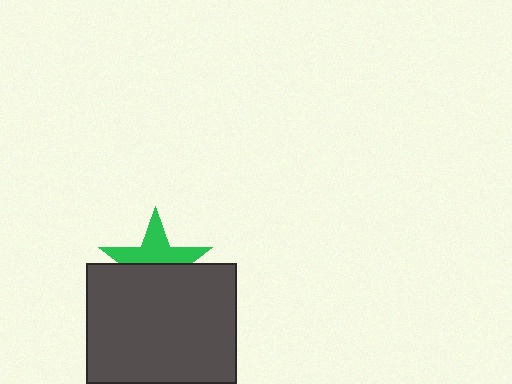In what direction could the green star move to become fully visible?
The green star could move up. That would shift it out from behind the dark gray rectangle entirely.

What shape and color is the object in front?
The object in front is a dark gray rectangle.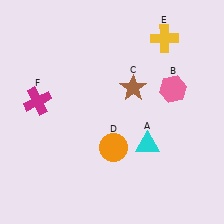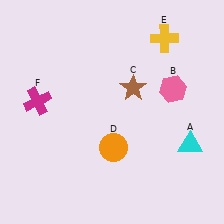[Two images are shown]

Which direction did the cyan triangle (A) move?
The cyan triangle (A) moved right.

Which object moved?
The cyan triangle (A) moved right.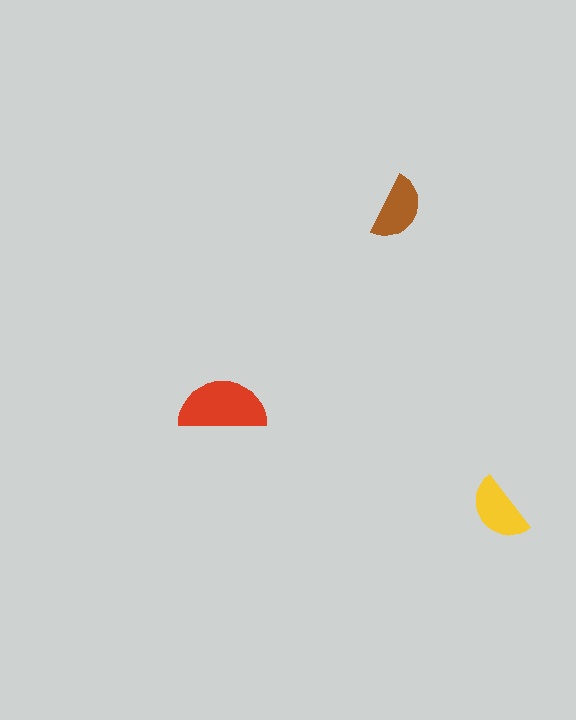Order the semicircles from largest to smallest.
the red one, the yellow one, the brown one.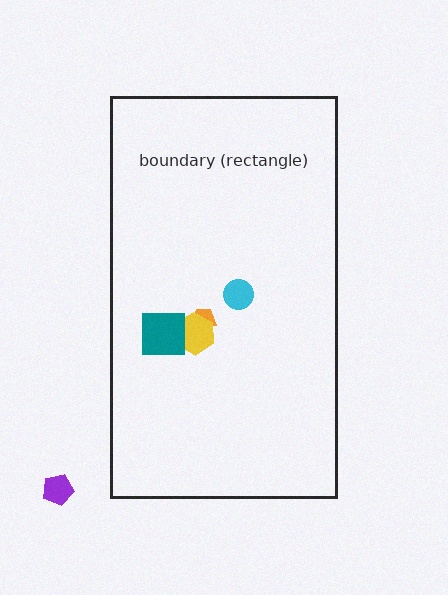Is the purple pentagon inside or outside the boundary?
Outside.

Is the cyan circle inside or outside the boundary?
Inside.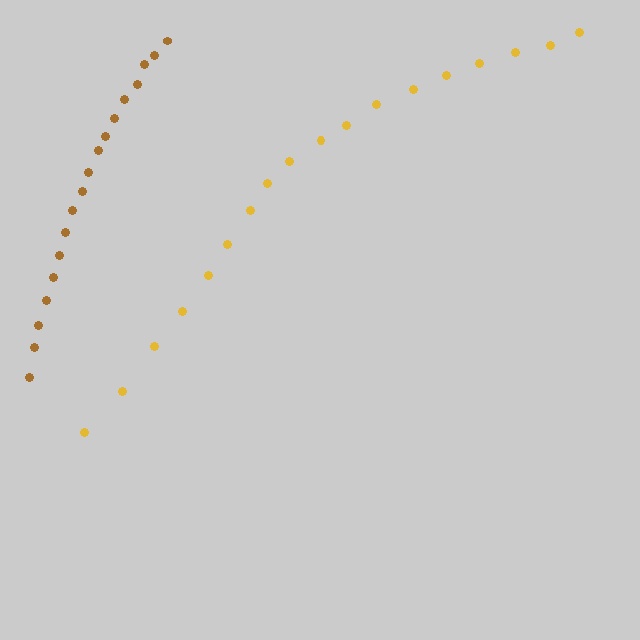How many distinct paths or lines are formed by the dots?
There are 2 distinct paths.